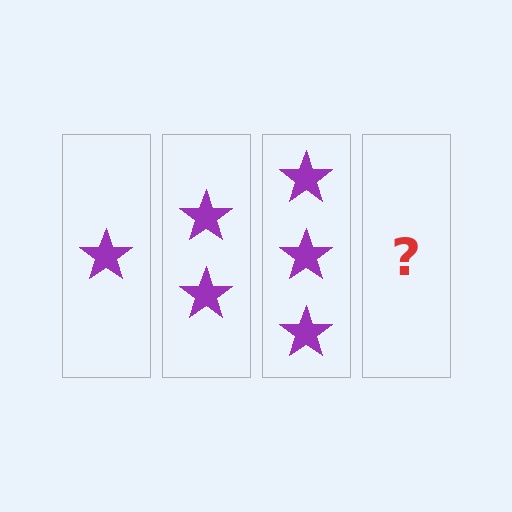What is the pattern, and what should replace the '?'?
The pattern is that each step adds one more star. The '?' should be 4 stars.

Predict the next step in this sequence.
The next step is 4 stars.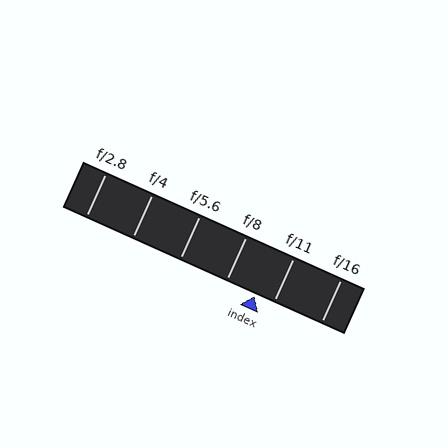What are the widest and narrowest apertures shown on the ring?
The widest aperture shown is f/2.8 and the narrowest is f/16.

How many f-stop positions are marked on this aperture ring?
There are 6 f-stop positions marked.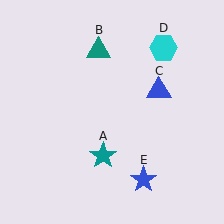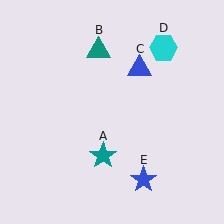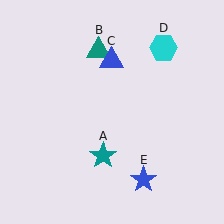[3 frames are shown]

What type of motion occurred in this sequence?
The blue triangle (object C) rotated counterclockwise around the center of the scene.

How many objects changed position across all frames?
1 object changed position: blue triangle (object C).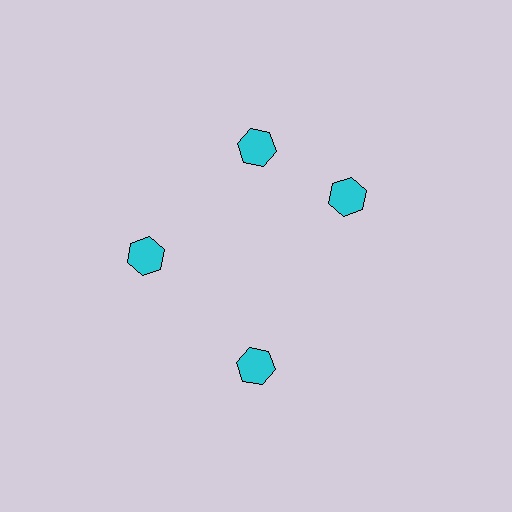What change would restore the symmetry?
The symmetry would be restored by rotating it back into even spacing with its neighbors so that all 4 hexagons sit at equal angles and equal distance from the center.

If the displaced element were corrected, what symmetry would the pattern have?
It would have 4-fold rotational symmetry — the pattern would map onto itself every 90 degrees.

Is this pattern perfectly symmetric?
No. The 4 cyan hexagons are arranged in a ring, but one element near the 3 o'clock position is rotated out of alignment along the ring, breaking the 4-fold rotational symmetry.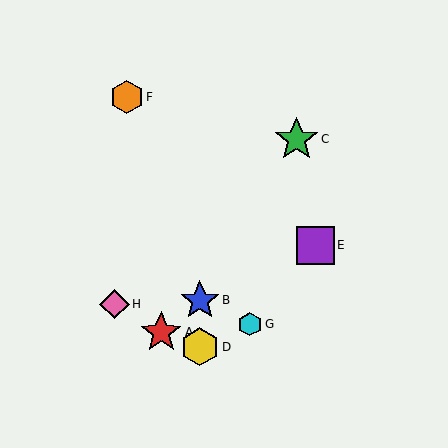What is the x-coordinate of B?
Object B is at x≈200.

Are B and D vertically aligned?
Yes, both are at x≈200.